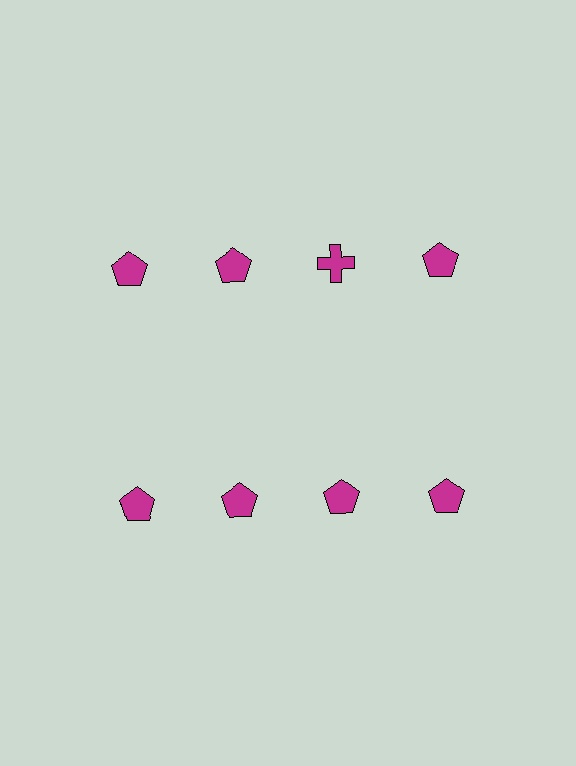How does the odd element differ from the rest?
It has a different shape: cross instead of pentagon.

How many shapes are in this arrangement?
There are 8 shapes arranged in a grid pattern.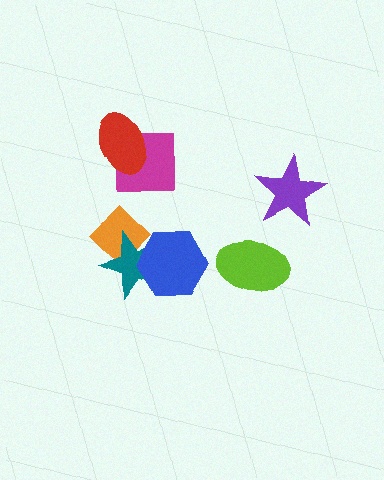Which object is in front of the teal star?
The blue hexagon is in front of the teal star.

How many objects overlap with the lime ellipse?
0 objects overlap with the lime ellipse.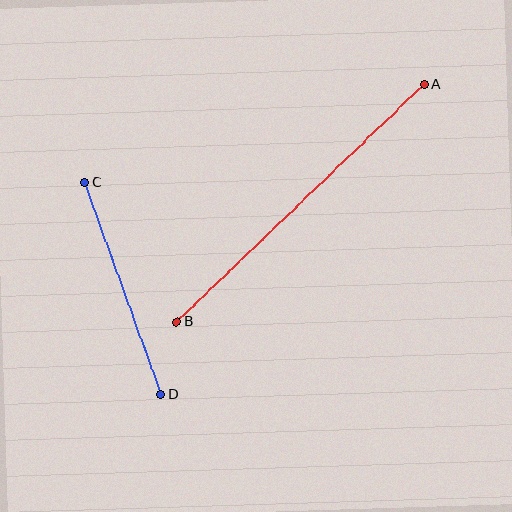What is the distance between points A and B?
The distance is approximately 343 pixels.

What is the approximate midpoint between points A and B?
The midpoint is at approximately (300, 203) pixels.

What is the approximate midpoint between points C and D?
The midpoint is at approximately (123, 288) pixels.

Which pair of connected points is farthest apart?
Points A and B are farthest apart.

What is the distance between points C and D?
The distance is approximately 225 pixels.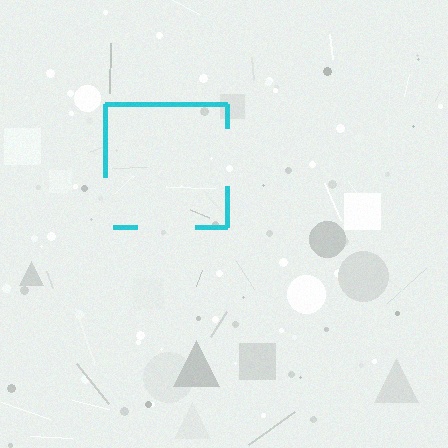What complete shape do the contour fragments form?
The contour fragments form a square.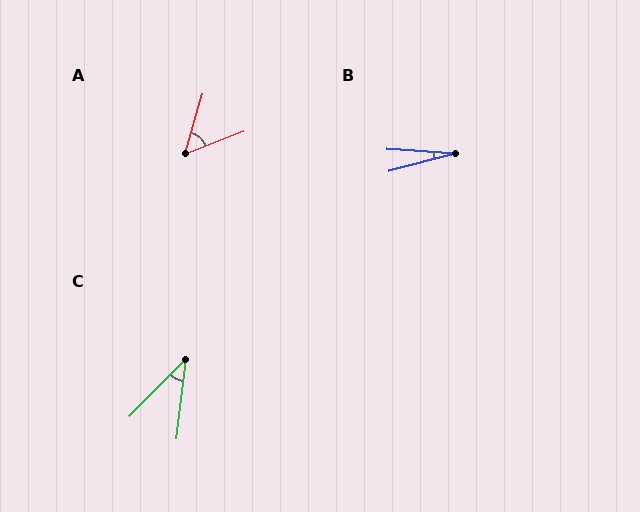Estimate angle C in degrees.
Approximately 38 degrees.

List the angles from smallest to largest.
B (19°), C (38°), A (52°).